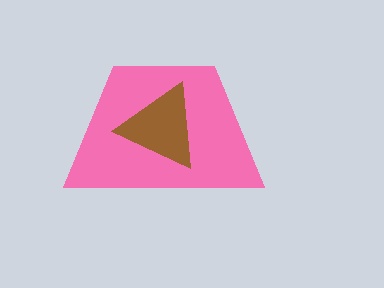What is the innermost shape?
The brown triangle.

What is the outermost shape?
The pink trapezoid.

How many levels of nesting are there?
2.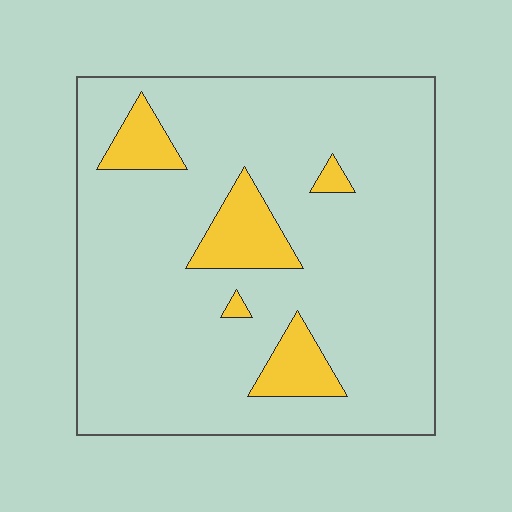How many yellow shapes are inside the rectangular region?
5.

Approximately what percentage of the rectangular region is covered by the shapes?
Approximately 10%.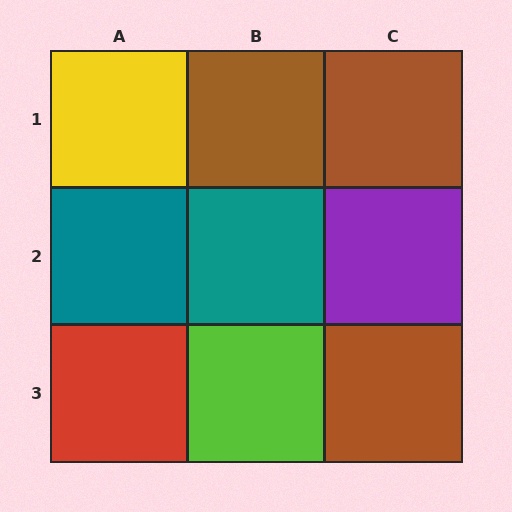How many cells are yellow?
1 cell is yellow.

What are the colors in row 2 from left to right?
Teal, teal, purple.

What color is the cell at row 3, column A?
Red.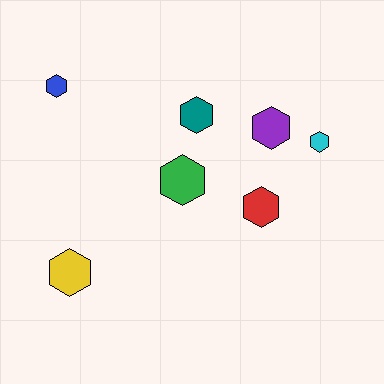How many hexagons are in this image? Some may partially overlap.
There are 7 hexagons.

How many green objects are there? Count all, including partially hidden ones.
There is 1 green object.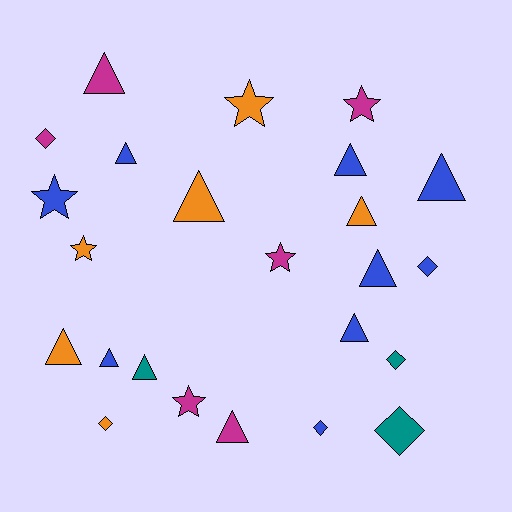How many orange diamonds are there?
There is 1 orange diamond.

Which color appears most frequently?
Blue, with 9 objects.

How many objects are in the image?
There are 24 objects.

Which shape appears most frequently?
Triangle, with 12 objects.